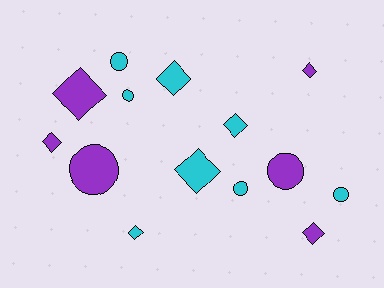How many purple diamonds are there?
There are 4 purple diamonds.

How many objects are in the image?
There are 14 objects.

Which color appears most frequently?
Cyan, with 8 objects.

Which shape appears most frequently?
Diamond, with 8 objects.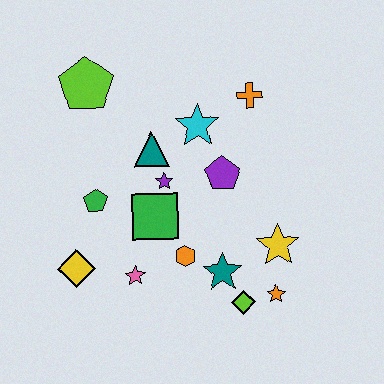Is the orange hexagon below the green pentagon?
Yes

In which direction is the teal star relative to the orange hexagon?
The teal star is to the right of the orange hexagon.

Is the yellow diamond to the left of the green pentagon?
Yes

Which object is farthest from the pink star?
The orange cross is farthest from the pink star.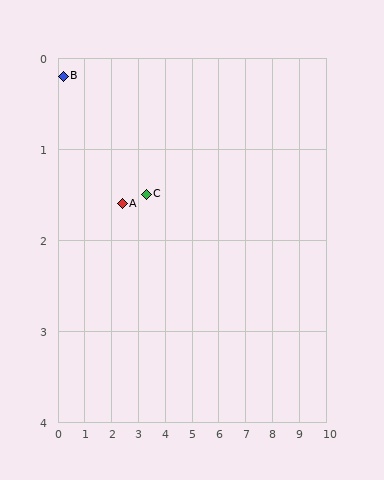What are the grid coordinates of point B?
Point B is at approximately (0.2, 0.2).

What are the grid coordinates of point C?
Point C is at approximately (3.3, 1.5).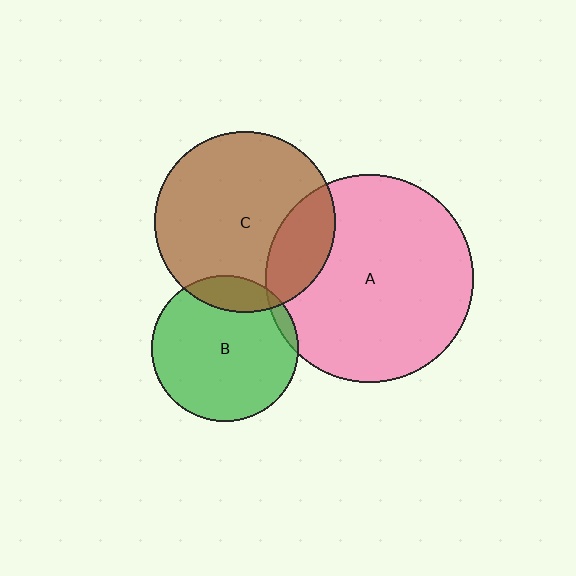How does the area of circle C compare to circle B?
Approximately 1.5 times.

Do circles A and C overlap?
Yes.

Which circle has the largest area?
Circle A (pink).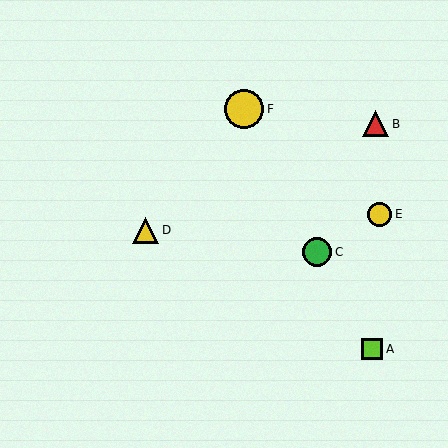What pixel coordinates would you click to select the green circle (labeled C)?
Click at (317, 252) to select the green circle C.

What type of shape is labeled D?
Shape D is a yellow triangle.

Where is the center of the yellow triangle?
The center of the yellow triangle is at (145, 230).